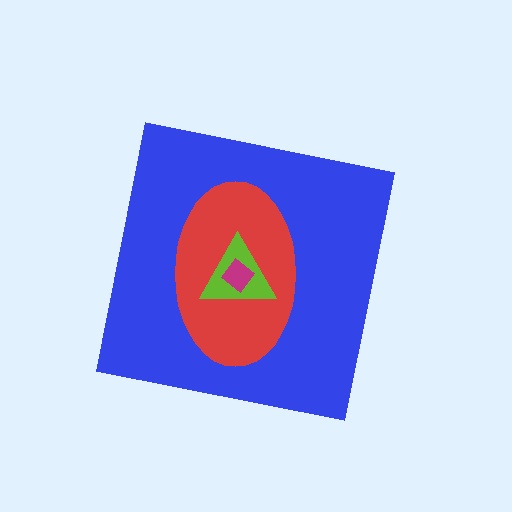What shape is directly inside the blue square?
The red ellipse.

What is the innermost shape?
The magenta diamond.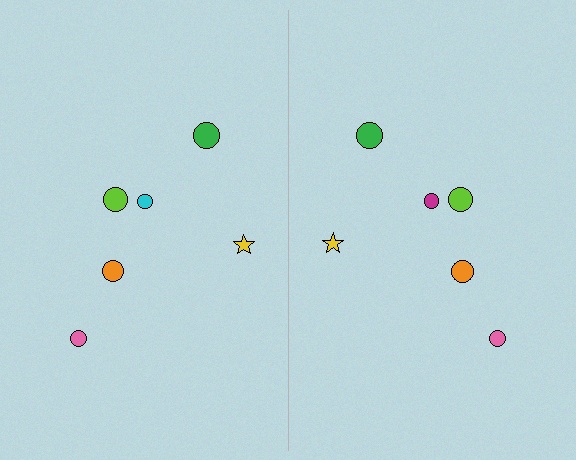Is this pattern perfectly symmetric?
No, the pattern is not perfectly symmetric. The magenta circle on the right side breaks the symmetry — its mirror counterpart is cyan.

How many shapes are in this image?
There are 12 shapes in this image.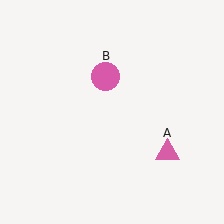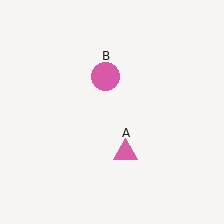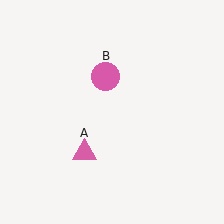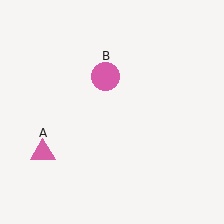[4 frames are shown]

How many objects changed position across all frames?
1 object changed position: pink triangle (object A).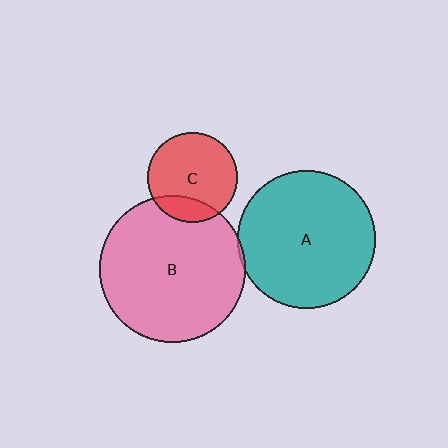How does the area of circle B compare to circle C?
Approximately 2.6 times.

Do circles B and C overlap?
Yes.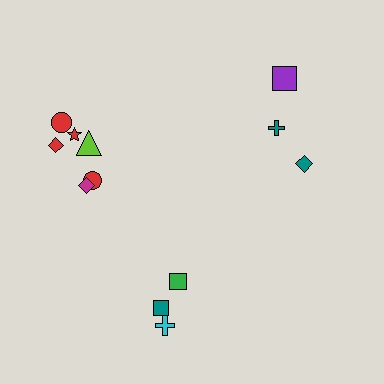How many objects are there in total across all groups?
There are 12 objects.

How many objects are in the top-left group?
There are 6 objects.